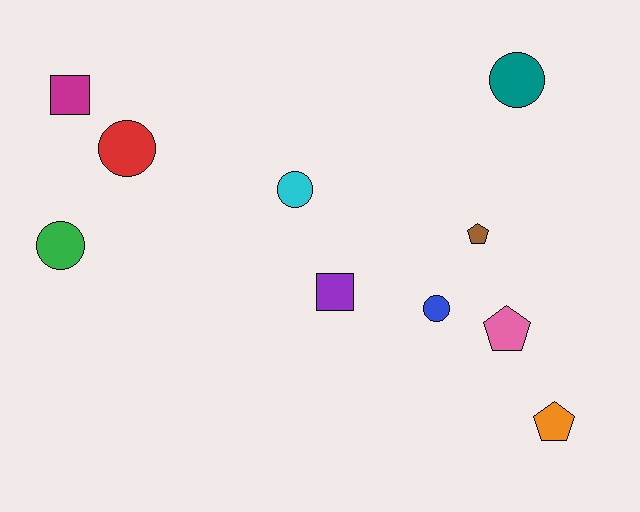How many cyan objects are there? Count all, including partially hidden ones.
There is 1 cyan object.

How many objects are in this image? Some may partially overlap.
There are 10 objects.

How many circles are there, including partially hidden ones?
There are 5 circles.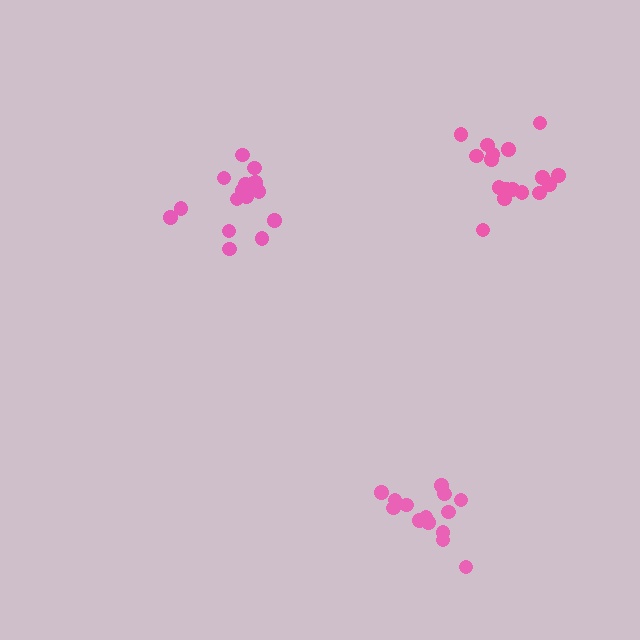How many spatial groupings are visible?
There are 3 spatial groupings.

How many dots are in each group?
Group 1: 17 dots, Group 2: 14 dots, Group 3: 17 dots (48 total).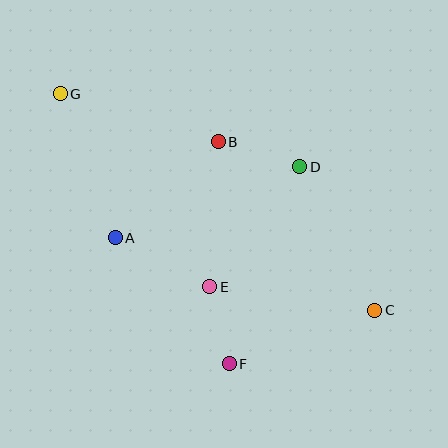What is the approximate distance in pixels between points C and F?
The distance between C and F is approximately 155 pixels.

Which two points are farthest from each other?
Points C and G are farthest from each other.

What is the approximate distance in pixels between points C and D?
The distance between C and D is approximately 162 pixels.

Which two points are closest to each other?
Points E and F are closest to each other.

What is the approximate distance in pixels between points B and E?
The distance between B and E is approximately 145 pixels.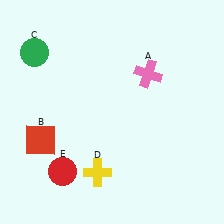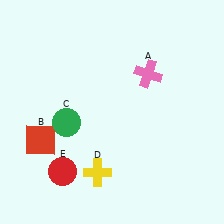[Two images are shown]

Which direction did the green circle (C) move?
The green circle (C) moved down.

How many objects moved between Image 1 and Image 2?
1 object moved between the two images.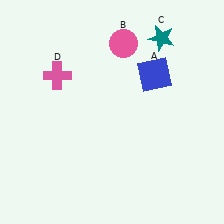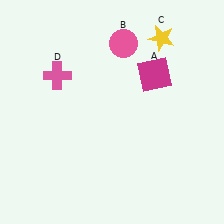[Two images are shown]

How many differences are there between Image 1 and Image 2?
There are 2 differences between the two images.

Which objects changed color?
A changed from blue to magenta. C changed from teal to yellow.